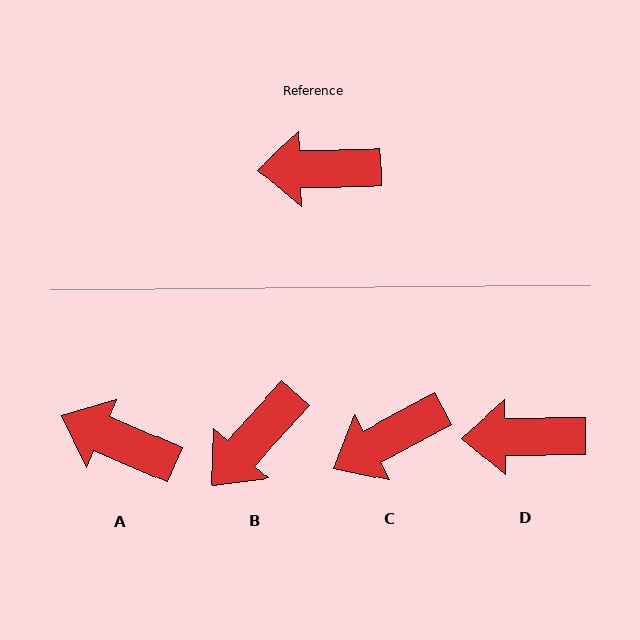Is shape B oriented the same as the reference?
No, it is off by about 46 degrees.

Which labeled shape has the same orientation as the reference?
D.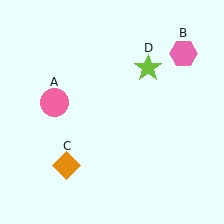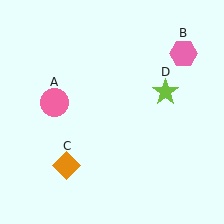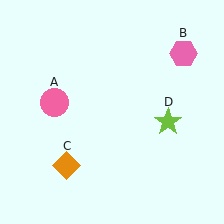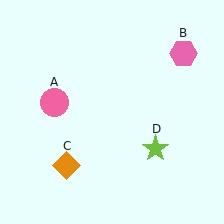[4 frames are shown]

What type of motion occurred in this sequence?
The lime star (object D) rotated clockwise around the center of the scene.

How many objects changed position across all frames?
1 object changed position: lime star (object D).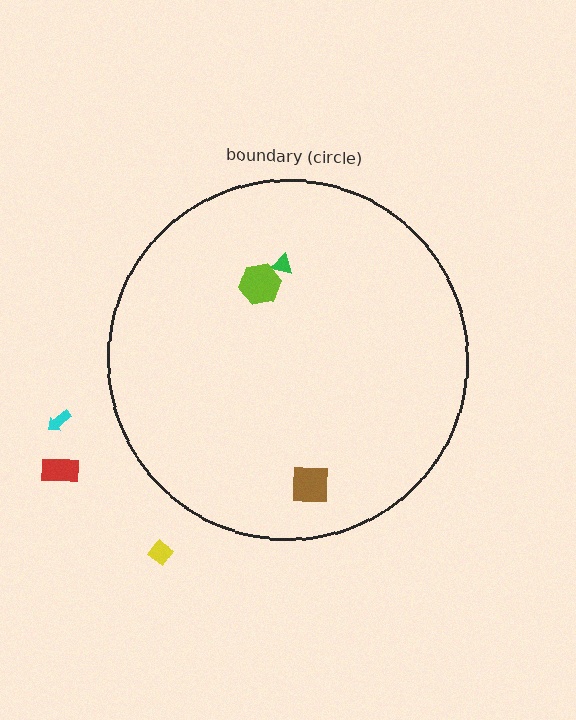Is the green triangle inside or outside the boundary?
Inside.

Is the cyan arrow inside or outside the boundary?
Outside.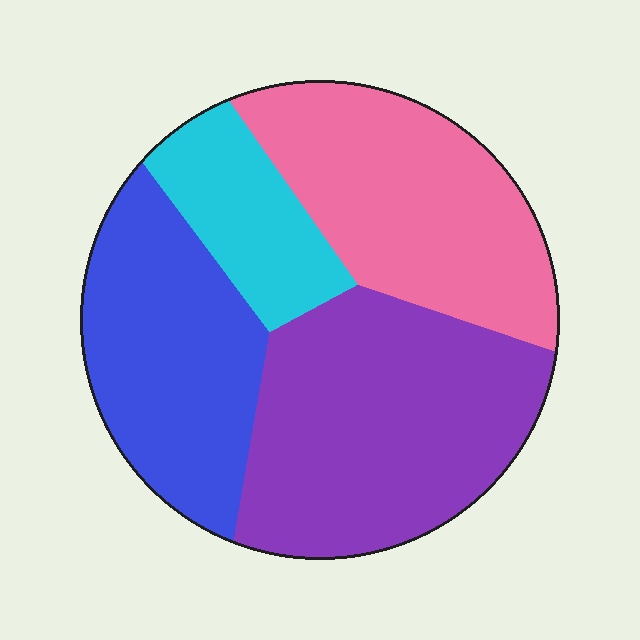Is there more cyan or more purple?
Purple.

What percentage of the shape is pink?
Pink covers around 30% of the shape.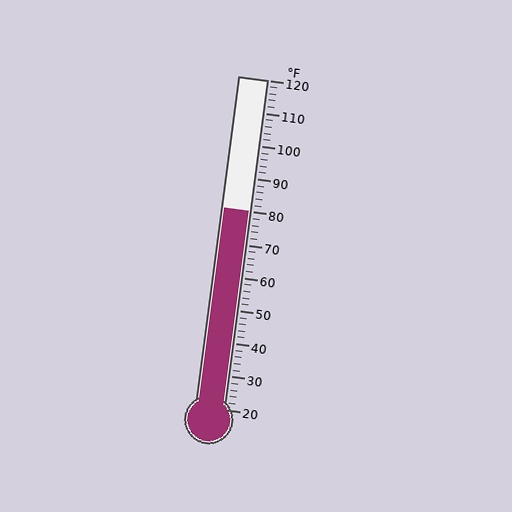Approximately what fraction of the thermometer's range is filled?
The thermometer is filled to approximately 60% of its range.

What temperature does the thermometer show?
The thermometer shows approximately 80°F.